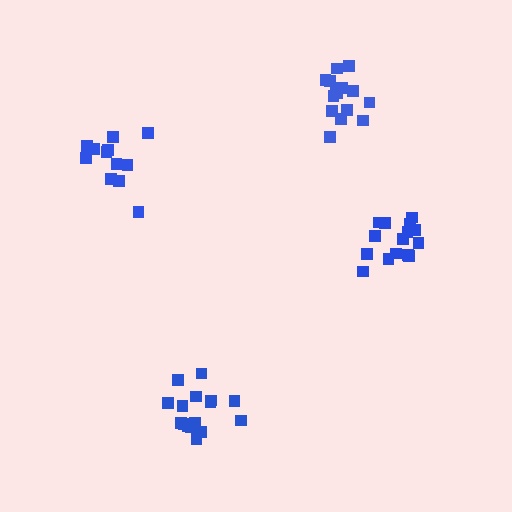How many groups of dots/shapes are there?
There are 4 groups.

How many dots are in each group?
Group 1: 15 dots, Group 2: 15 dots, Group 3: 16 dots, Group 4: 12 dots (58 total).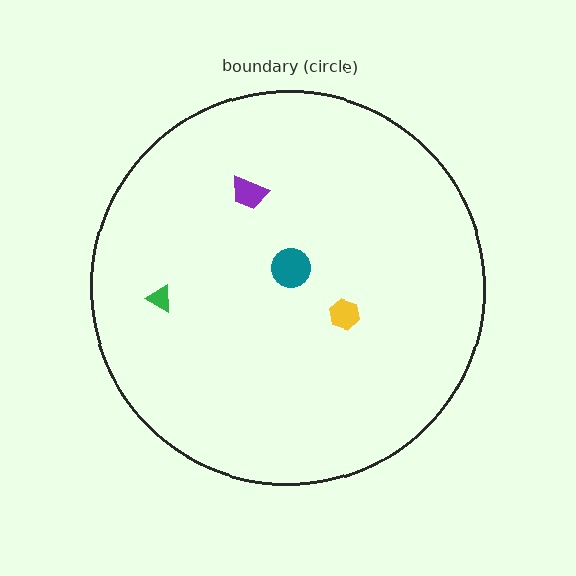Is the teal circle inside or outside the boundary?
Inside.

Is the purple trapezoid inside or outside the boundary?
Inside.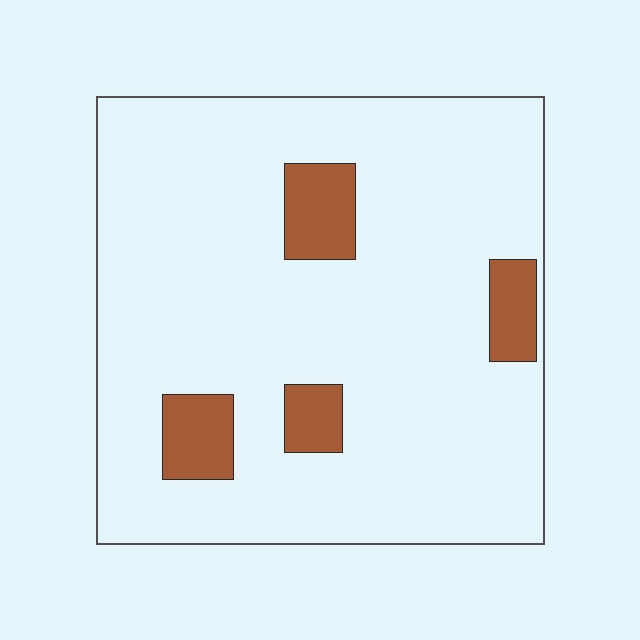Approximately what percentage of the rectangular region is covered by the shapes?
Approximately 10%.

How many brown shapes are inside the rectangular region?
4.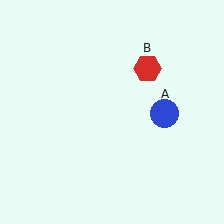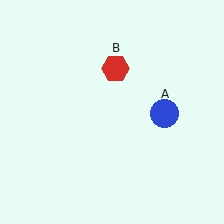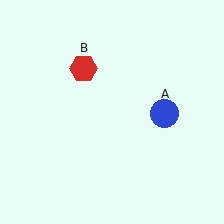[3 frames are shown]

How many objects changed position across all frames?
1 object changed position: red hexagon (object B).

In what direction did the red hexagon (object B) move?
The red hexagon (object B) moved left.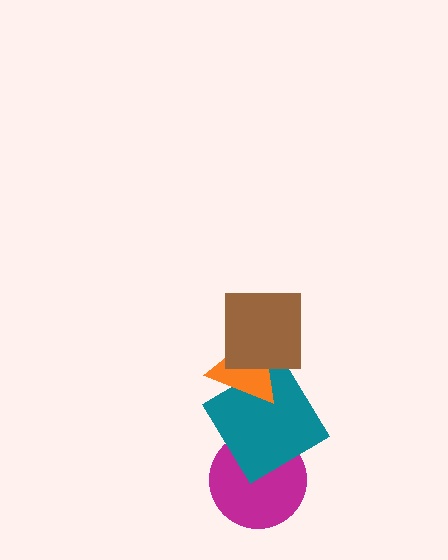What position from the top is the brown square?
The brown square is 1st from the top.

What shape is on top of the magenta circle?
The teal diamond is on top of the magenta circle.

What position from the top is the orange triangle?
The orange triangle is 2nd from the top.